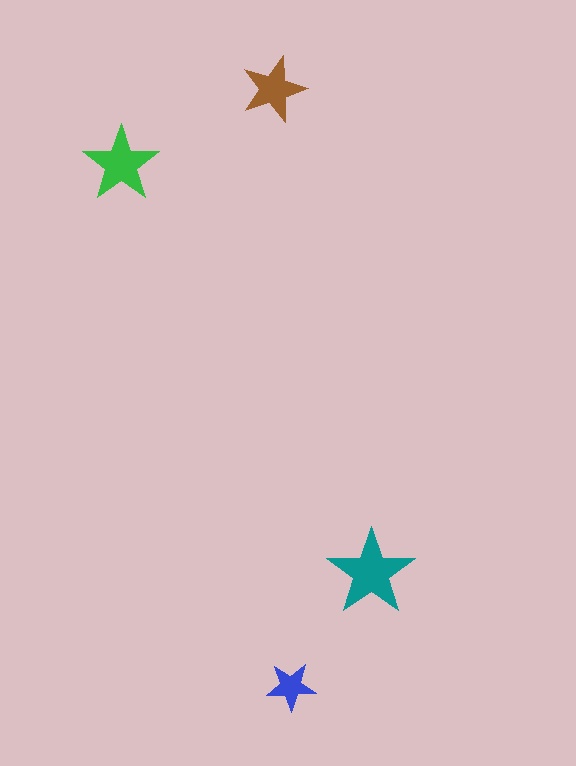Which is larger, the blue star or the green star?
The green one.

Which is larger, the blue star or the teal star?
The teal one.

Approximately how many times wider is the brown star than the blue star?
About 1.5 times wider.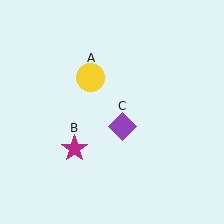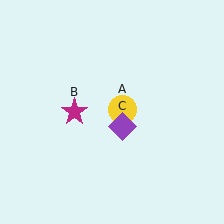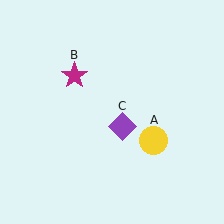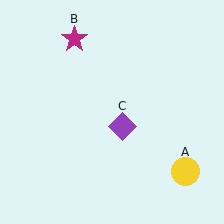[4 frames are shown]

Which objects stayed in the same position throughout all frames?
Purple diamond (object C) remained stationary.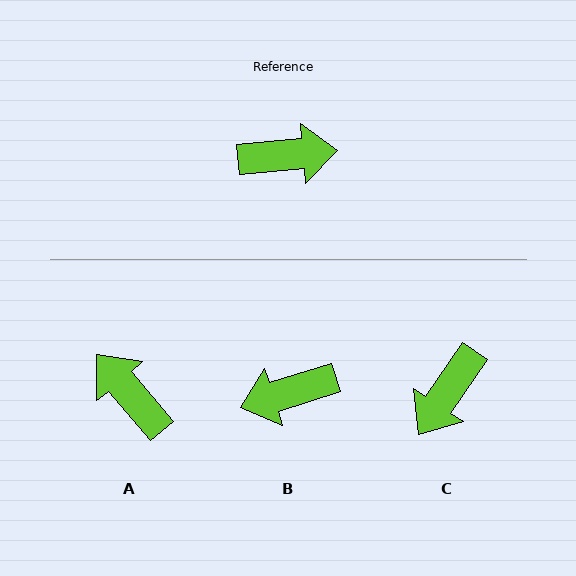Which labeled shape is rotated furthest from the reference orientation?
B, about 168 degrees away.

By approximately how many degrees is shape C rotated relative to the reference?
Approximately 129 degrees clockwise.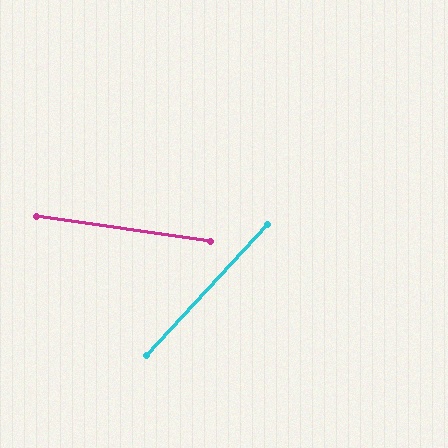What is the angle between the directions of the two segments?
Approximately 55 degrees.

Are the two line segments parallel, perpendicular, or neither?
Neither parallel nor perpendicular — they differ by about 55°.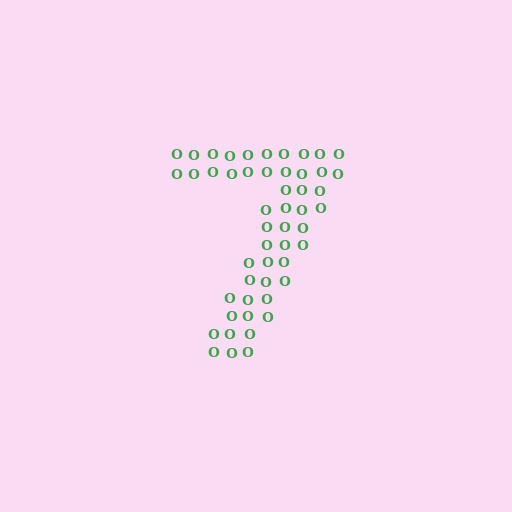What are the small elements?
The small elements are letter O's.